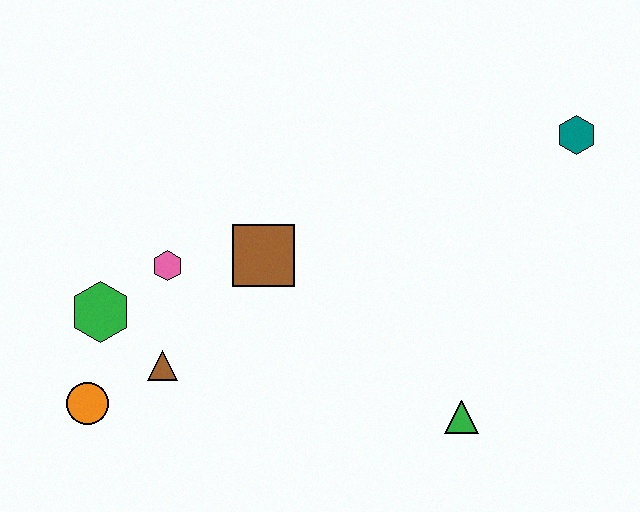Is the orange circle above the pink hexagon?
No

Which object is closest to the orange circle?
The brown triangle is closest to the orange circle.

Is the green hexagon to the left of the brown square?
Yes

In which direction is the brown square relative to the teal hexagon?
The brown square is to the left of the teal hexagon.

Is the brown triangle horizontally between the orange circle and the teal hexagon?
Yes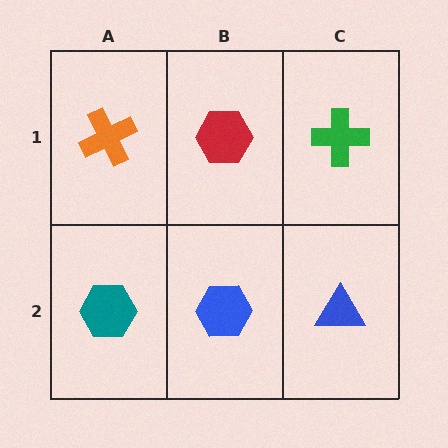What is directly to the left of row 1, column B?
An orange cross.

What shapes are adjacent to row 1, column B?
A blue hexagon (row 2, column B), an orange cross (row 1, column A), a green cross (row 1, column C).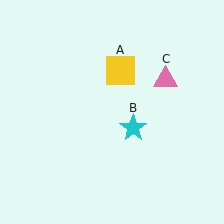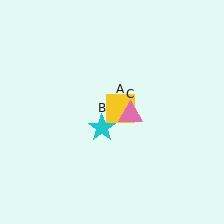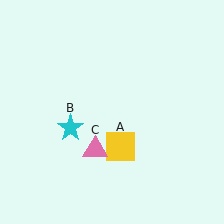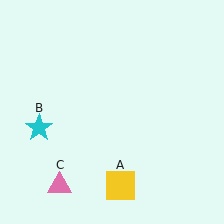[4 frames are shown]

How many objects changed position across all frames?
3 objects changed position: yellow square (object A), cyan star (object B), pink triangle (object C).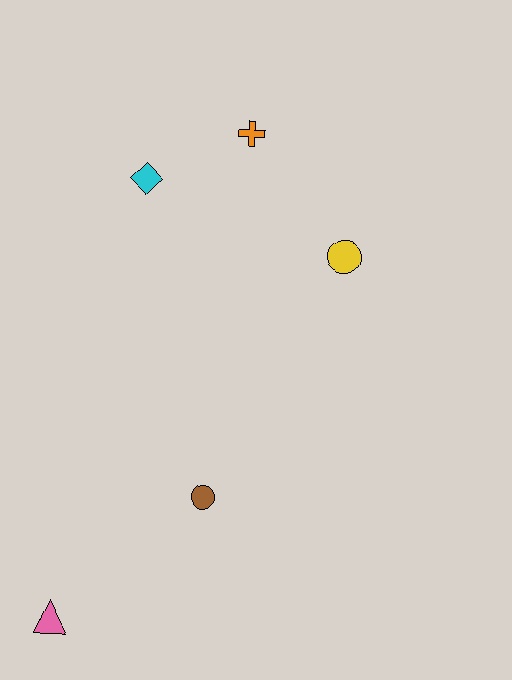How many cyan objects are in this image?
There is 1 cyan object.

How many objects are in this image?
There are 5 objects.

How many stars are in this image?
There are no stars.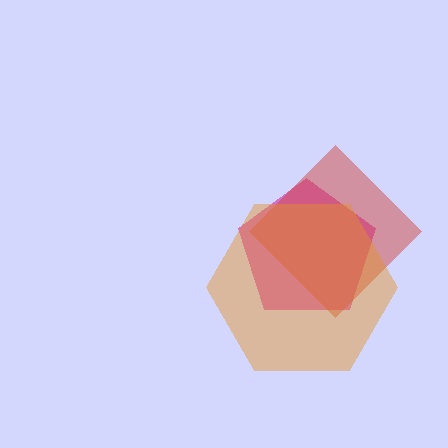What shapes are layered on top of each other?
The layered shapes are: a magenta pentagon, a red diamond, an orange hexagon.